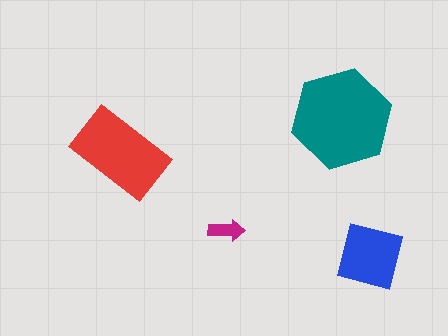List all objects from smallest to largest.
The magenta arrow, the blue square, the red rectangle, the teal hexagon.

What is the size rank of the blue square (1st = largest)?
3rd.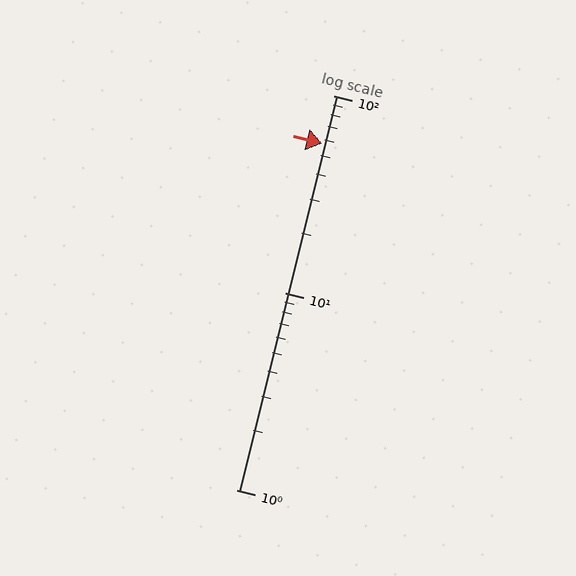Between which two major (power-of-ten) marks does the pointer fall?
The pointer is between 10 and 100.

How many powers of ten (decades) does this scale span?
The scale spans 2 decades, from 1 to 100.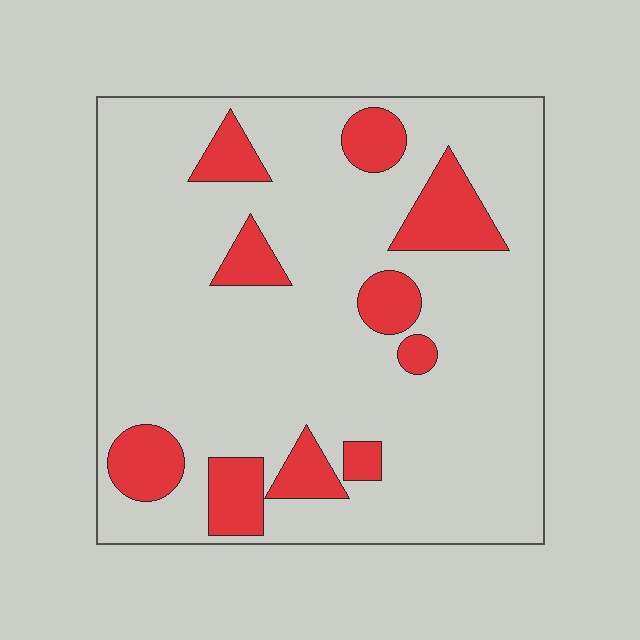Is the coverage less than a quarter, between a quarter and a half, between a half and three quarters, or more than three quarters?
Less than a quarter.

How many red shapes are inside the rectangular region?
10.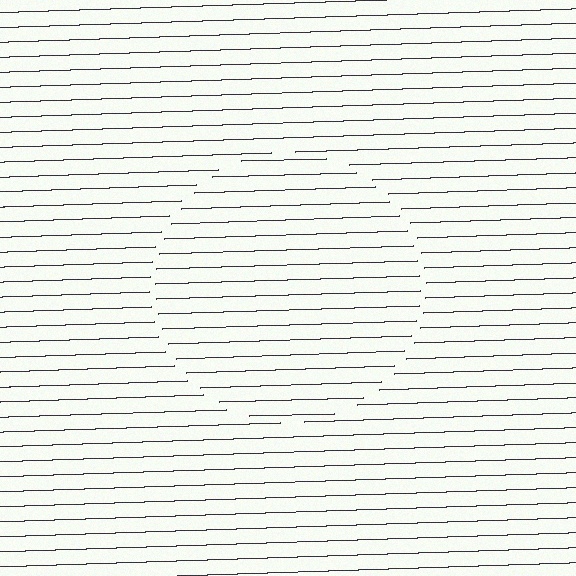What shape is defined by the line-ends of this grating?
An illusory circle. The interior of the shape contains the same grating, shifted by half a period — the contour is defined by the phase discontinuity where line-ends from the inner and outer gratings abut.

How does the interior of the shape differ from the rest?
The interior of the shape contains the same grating, shifted by half a period — the contour is defined by the phase discontinuity where line-ends from the inner and outer gratings abut.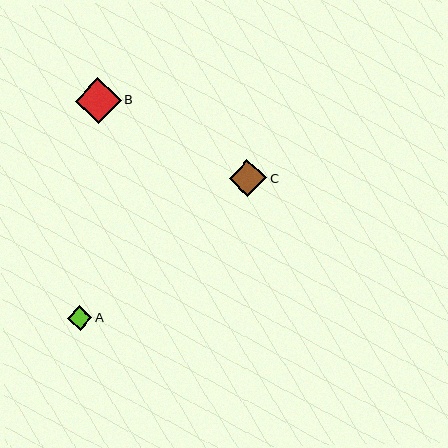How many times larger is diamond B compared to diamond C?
Diamond B is approximately 1.2 times the size of diamond C.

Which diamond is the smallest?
Diamond A is the smallest with a size of approximately 25 pixels.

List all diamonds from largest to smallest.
From largest to smallest: B, C, A.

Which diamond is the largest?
Diamond B is the largest with a size of approximately 46 pixels.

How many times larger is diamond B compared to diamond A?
Diamond B is approximately 1.8 times the size of diamond A.